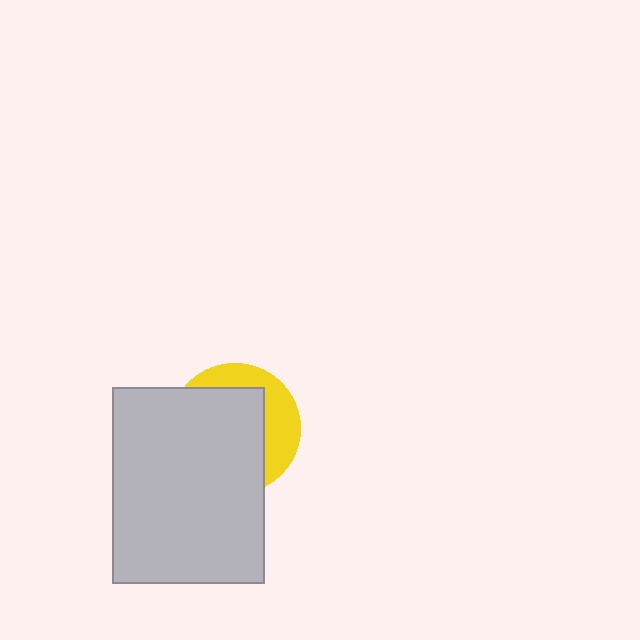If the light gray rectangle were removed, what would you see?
You would see the complete yellow circle.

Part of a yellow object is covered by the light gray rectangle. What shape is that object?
It is a circle.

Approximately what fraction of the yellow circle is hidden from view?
Roughly 67% of the yellow circle is hidden behind the light gray rectangle.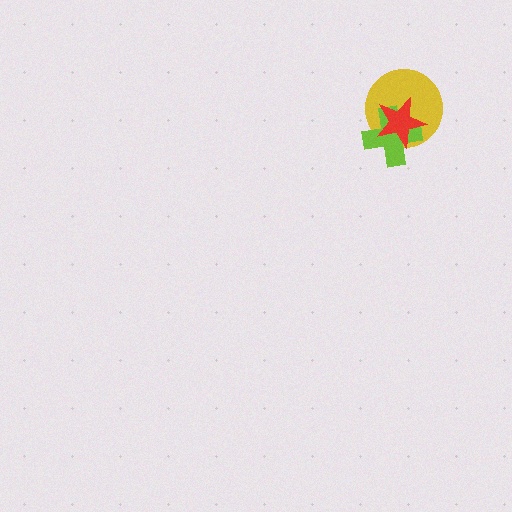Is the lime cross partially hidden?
Yes, it is partially covered by another shape.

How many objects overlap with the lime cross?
2 objects overlap with the lime cross.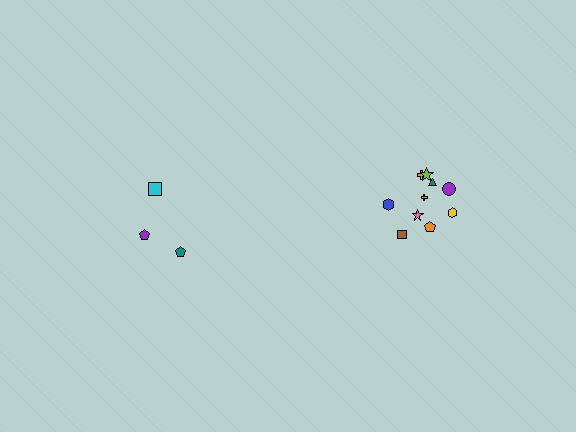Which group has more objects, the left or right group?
The right group.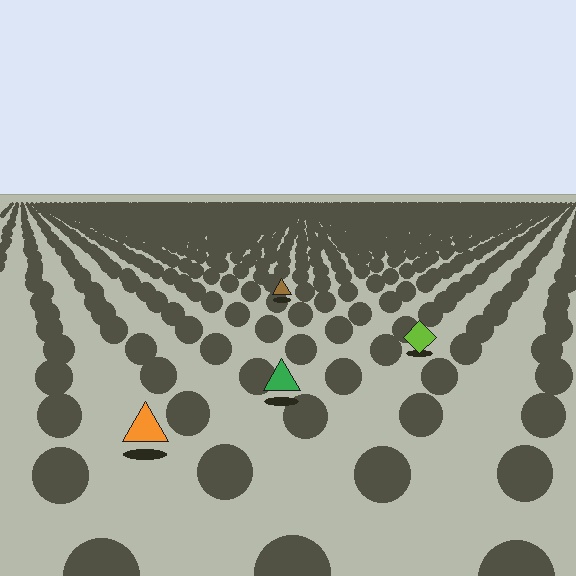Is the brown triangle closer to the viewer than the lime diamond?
No. The lime diamond is closer — you can tell from the texture gradient: the ground texture is coarser near it.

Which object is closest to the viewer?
The orange triangle is closest. The texture marks near it are larger and more spread out.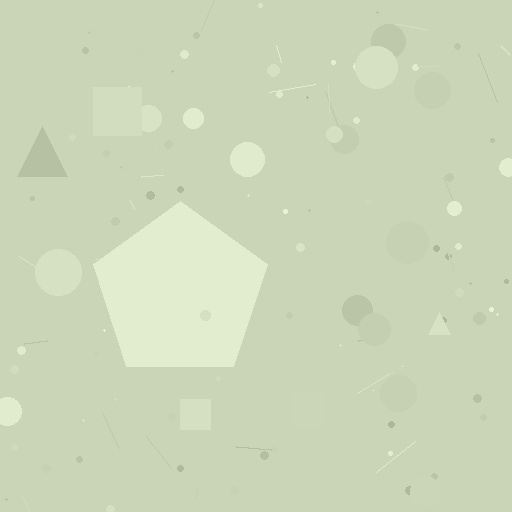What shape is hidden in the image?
A pentagon is hidden in the image.